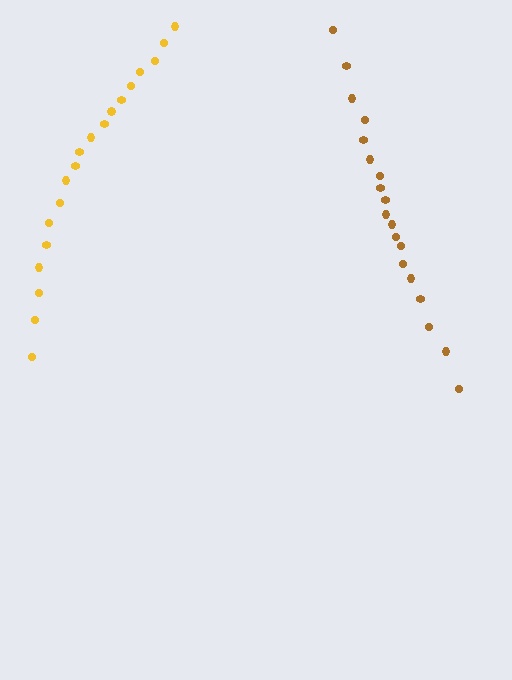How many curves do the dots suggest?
There are 2 distinct paths.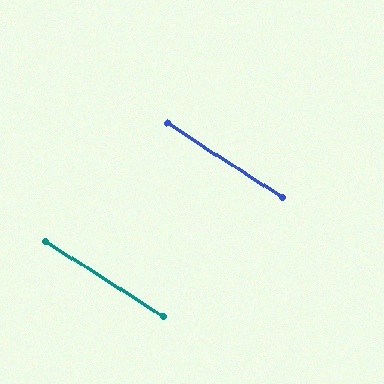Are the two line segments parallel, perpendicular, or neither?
Parallel — their directions differ by only 0.5°.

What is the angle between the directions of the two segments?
Approximately 0 degrees.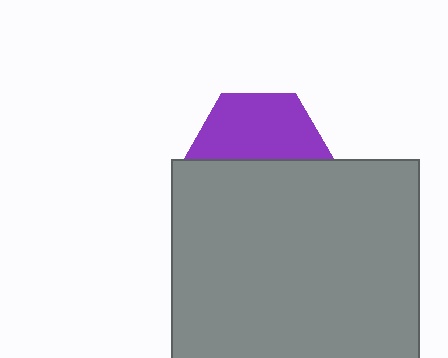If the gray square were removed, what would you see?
You would see the complete purple hexagon.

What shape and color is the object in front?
The object in front is a gray square.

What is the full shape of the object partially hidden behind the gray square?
The partially hidden object is a purple hexagon.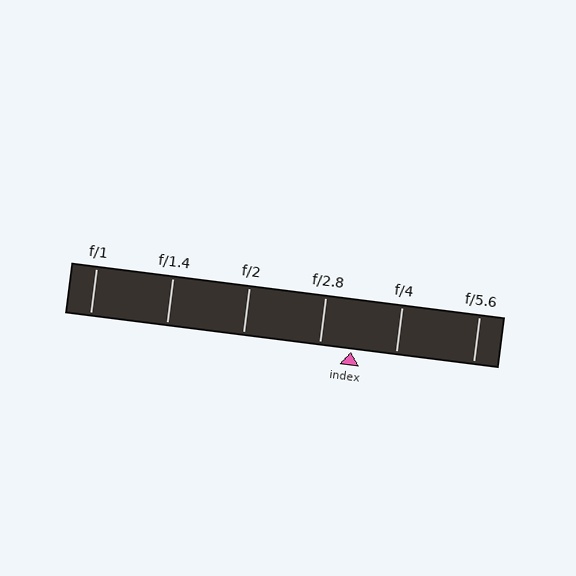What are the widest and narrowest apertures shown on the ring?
The widest aperture shown is f/1 and the narrowest is f/5.6.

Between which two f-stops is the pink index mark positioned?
The index mark is between f/2.8 and f/4.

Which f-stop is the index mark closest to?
The index mark is closest to f/2.8.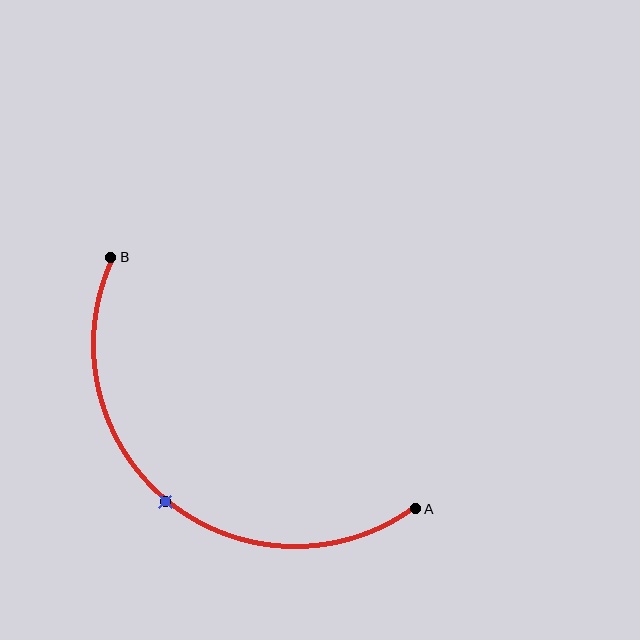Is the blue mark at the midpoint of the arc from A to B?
Yes. The blue mark lies on the arc at equal arc-length from both A and B — it is the arc midpoint.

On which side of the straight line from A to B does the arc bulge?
The arc bulges below and to the left of the straight line connecting A and B.